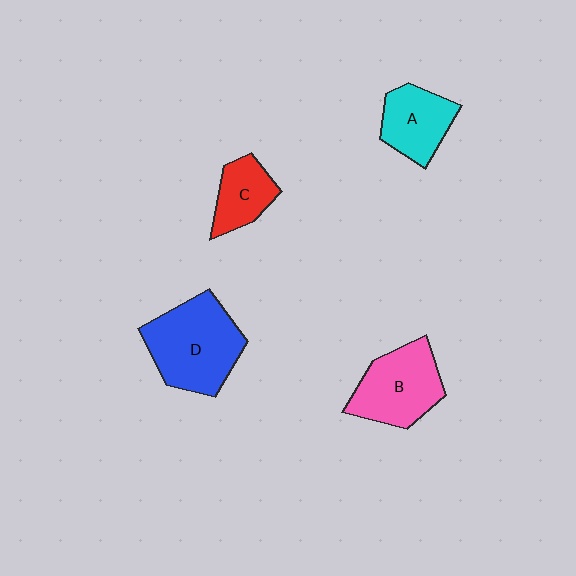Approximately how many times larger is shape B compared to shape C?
Approximately 1.6 times.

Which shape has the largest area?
Shape D (blue).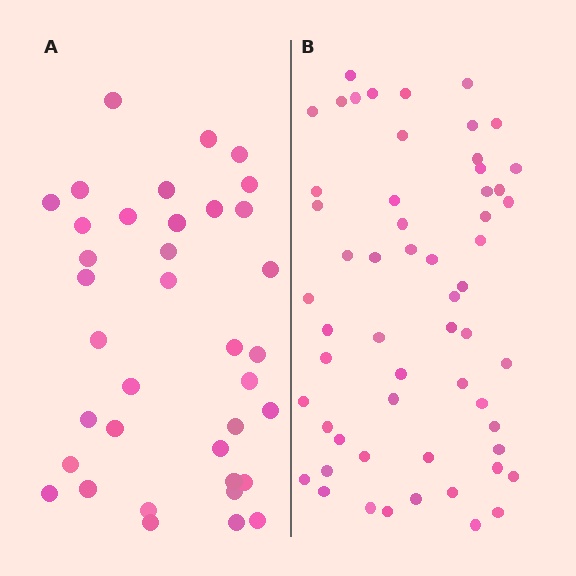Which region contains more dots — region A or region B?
Region B (the right region) has more dots.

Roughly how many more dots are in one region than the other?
Region B has approximately 20 more dots than region A.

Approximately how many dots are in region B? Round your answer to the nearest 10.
About 60 dots. (The exact count is 57, which rounds to 60.)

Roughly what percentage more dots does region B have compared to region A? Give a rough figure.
About 55% more.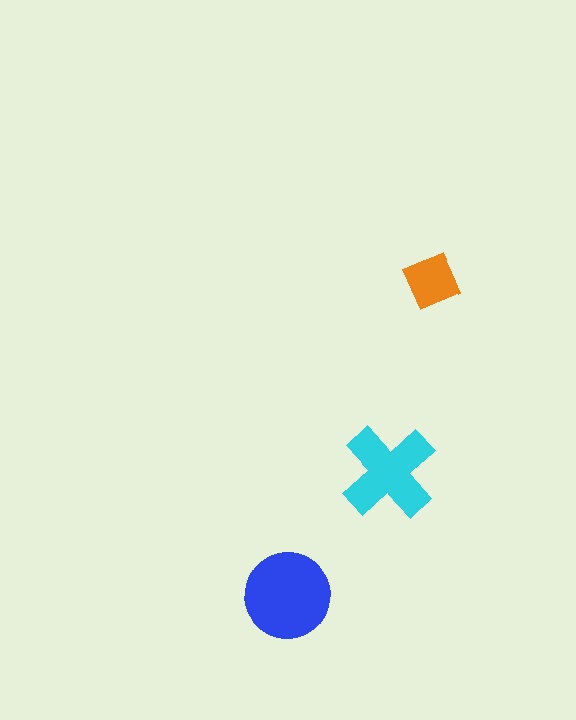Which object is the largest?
The blue circle.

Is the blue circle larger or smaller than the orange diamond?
Larger.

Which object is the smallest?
The orange diamond.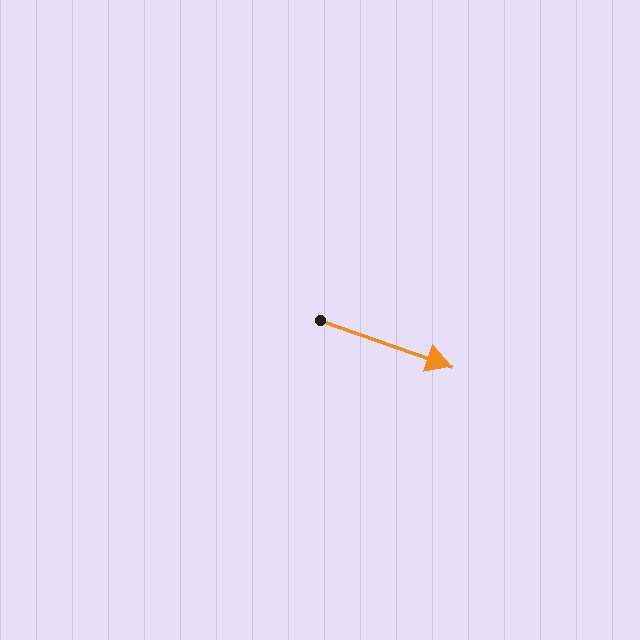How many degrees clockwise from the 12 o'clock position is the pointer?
Approximately 109 degrees.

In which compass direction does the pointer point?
East.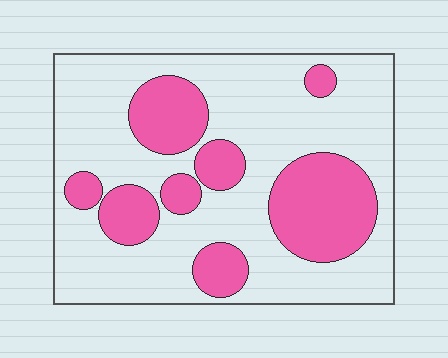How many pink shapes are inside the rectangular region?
8.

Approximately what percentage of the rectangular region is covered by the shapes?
Approximately 30%.